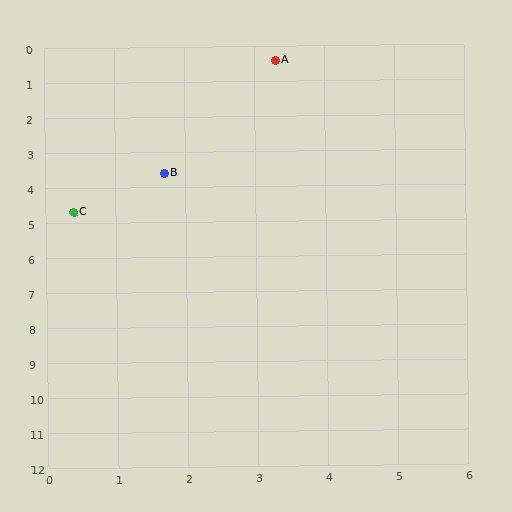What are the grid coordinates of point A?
Point A is at approximately (3.3, 0.4).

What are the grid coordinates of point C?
Point C is at approximately (0.4, 4.7).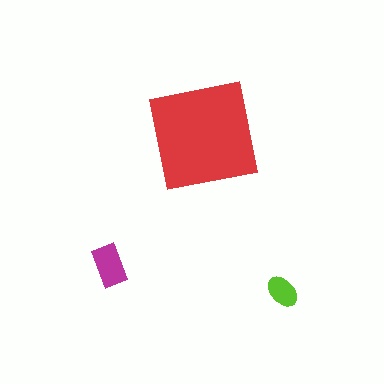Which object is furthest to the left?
The magenta rectangle is leftmost.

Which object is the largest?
The red square.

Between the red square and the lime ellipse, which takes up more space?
The red square.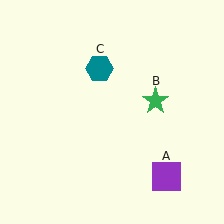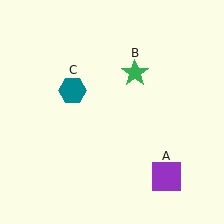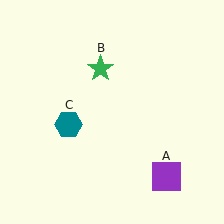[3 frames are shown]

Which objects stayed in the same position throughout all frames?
Purple square (object A) remained stationary.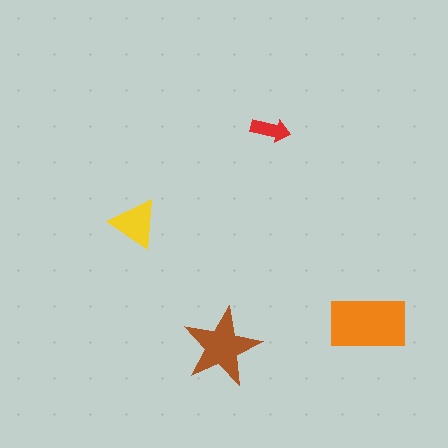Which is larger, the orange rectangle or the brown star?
The orange rectangle.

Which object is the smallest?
The red arrow.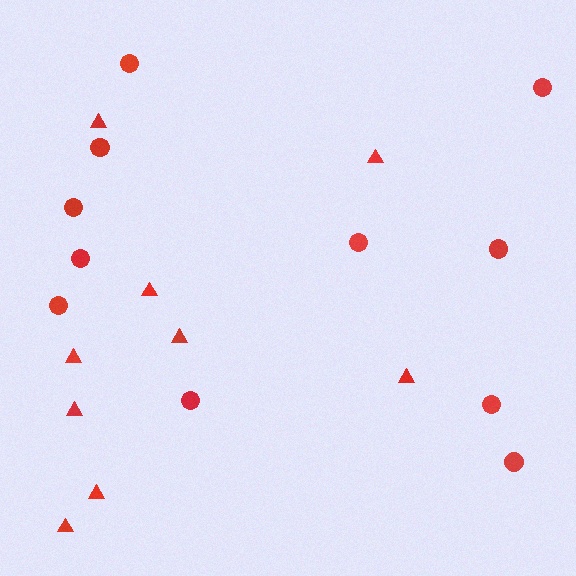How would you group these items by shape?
There are 2 groups: one group of triangles (9) and one group of circles (11).